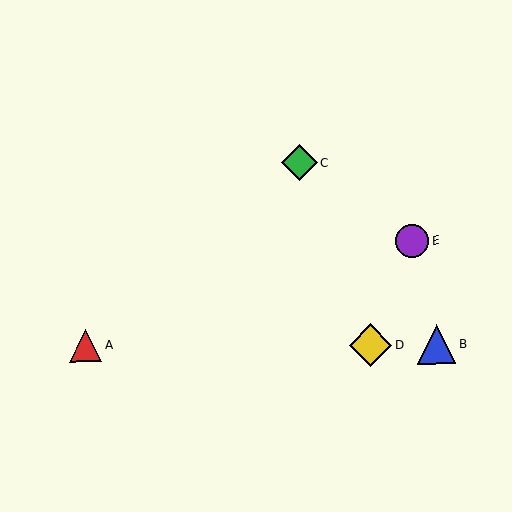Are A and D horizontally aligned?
Yes, both are at y≈346.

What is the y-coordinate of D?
Object D is at y≈345.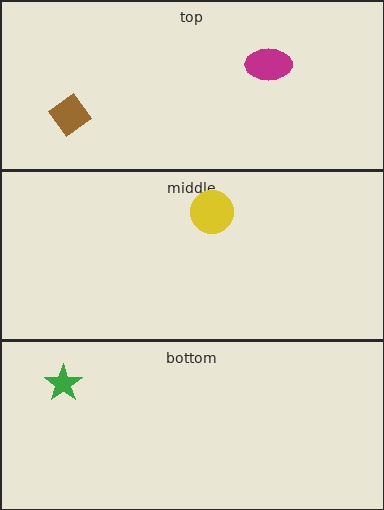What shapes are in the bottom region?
The green star.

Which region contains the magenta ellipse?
The top region.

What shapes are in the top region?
The brown diamond, the magenta ellipse.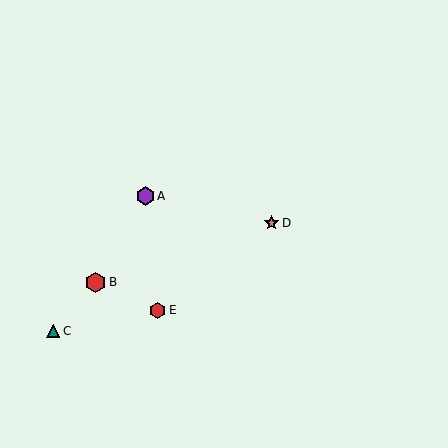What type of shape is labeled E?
Shape E is a red hexagon.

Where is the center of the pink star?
The center of the pink star is at (272, 223).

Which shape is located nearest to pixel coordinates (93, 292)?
The red hexagon (labeled B) at (96, 282) is nearest to that location.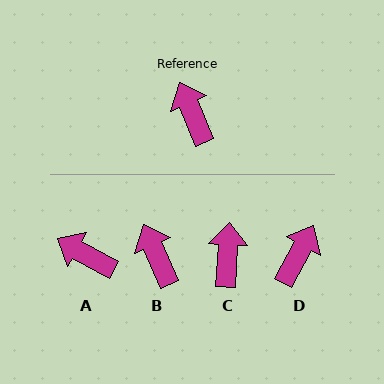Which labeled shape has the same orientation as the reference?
B.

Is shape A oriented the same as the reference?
No, it is off by about 38 degrees.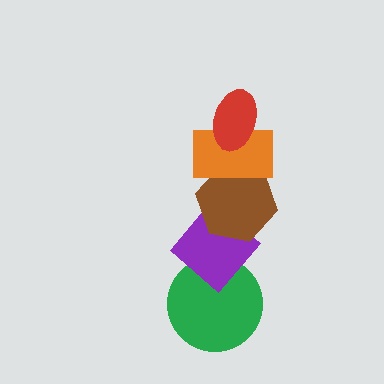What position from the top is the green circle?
The green circle is 5th from the top.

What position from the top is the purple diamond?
The purple diamond is 4th from the top.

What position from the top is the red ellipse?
The red ellipse is 1st from the top.